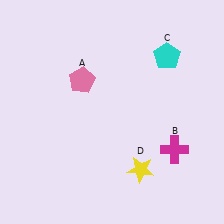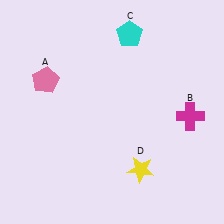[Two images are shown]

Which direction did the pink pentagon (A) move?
The pink pentagon (A) moved left.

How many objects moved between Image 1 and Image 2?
3 objects moved between the two images.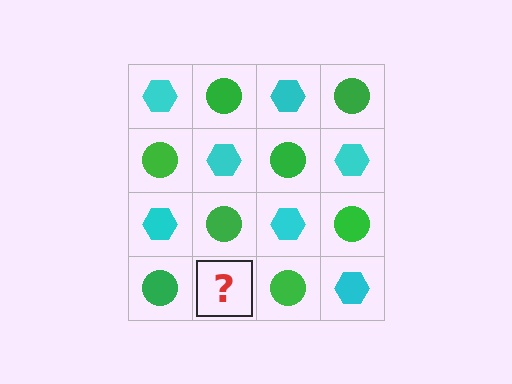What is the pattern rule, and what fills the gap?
The rule is that it alternates cyan hexagon and green circle in a checkerboard pattern. The gap should be filled with a cyan hexagon.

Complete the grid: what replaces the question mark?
The question mark should be replaced with a cyan hexagon.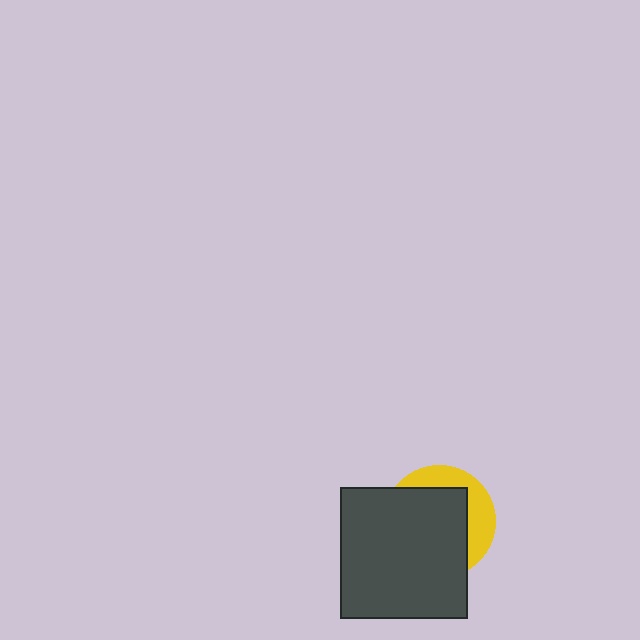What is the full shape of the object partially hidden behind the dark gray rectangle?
The partially hidden object is a yellow circle.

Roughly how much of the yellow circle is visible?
A small part of it is visible (roughly 32%).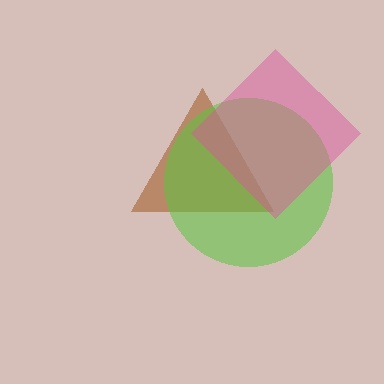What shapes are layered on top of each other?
The layered shapes are: a brown triangle, a lime circle, a pink diamond.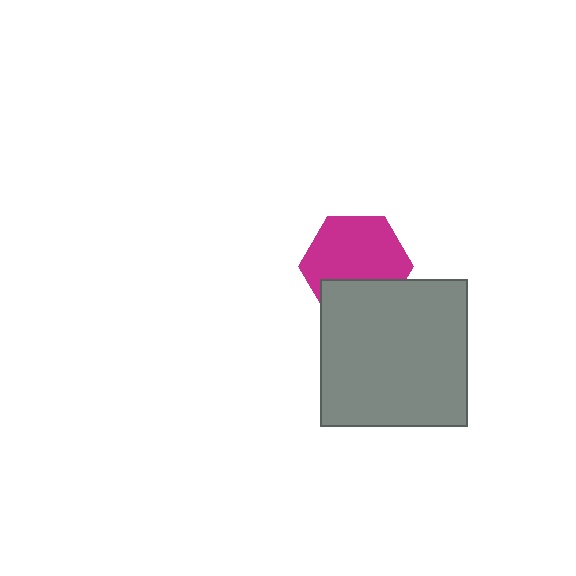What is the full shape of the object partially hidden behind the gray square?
The partially hidden object is a magenta hexagon.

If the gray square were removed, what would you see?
You would see the complete magenta hexagon.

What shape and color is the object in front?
The object in front is a gray square.